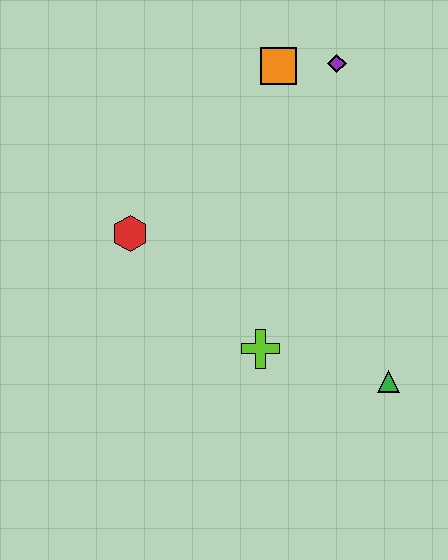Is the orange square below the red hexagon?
No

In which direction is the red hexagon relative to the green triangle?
The red hexagon is to the left of the green triangle.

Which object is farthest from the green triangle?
The orange square is farthest from the green triangle.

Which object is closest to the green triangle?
The lime cross is closest to the green triangle.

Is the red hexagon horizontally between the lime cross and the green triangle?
No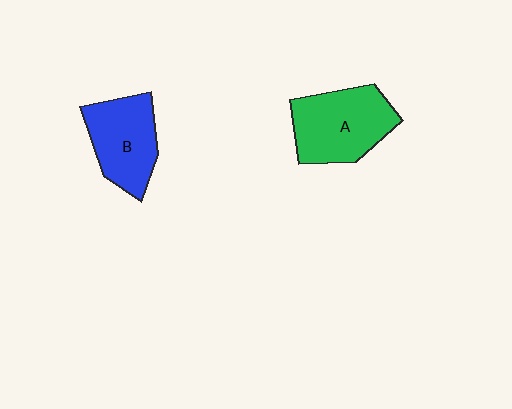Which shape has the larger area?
Shape A (green).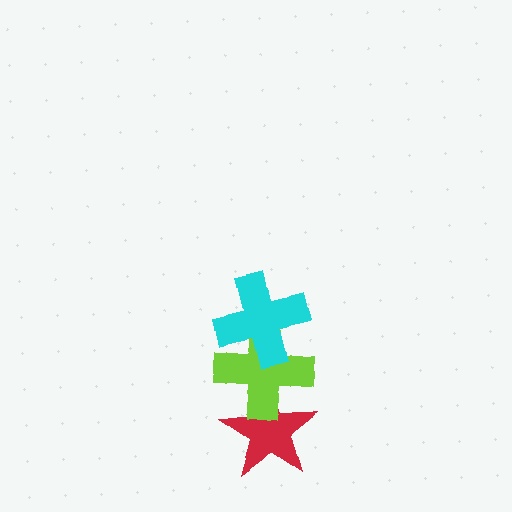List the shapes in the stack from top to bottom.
From top to bottom: the cyan cross, the lime cross, the red star.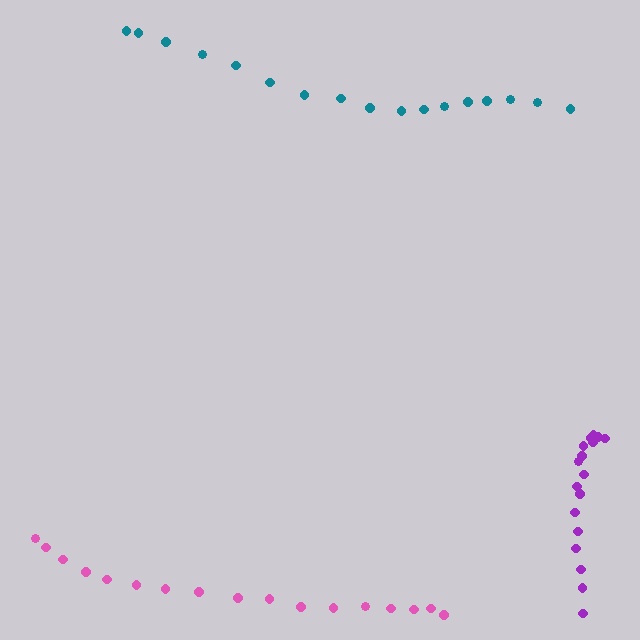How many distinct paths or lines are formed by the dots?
There are 3 distinct paths.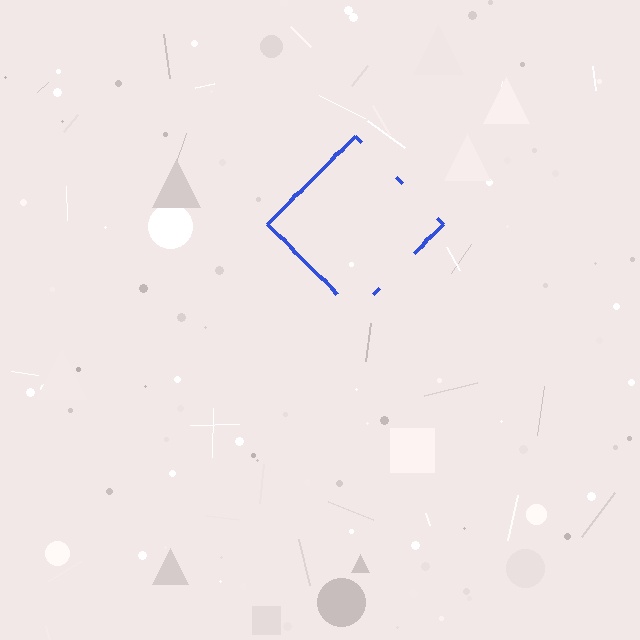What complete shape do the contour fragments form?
The contour fragments form a diamond.